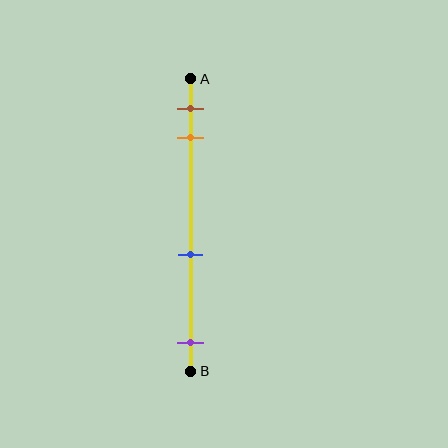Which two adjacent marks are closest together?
The brown and orange marks are the closest adjacent pair.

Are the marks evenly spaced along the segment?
No, the marks are not evenly spaced.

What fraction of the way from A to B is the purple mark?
The purple mark is approximately 90% (0.9) of the way from A to B.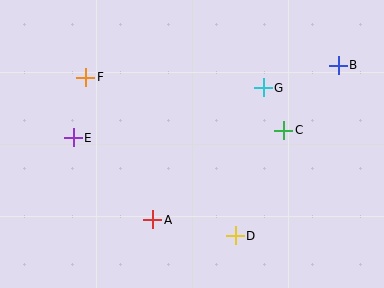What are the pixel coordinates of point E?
Point E is at (73, 138).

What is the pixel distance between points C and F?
The distance between C and F is 205 pixels.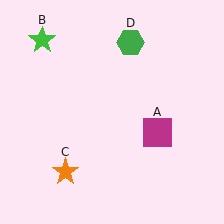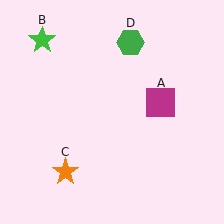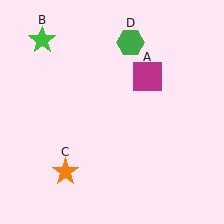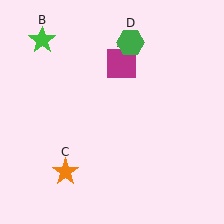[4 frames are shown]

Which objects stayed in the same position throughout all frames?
Green star (object B) and orange star (object C) and green hexagon (object D) remained stationary.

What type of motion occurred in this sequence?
The magenta square (object A) rotated counterclockwise around the center of the scene.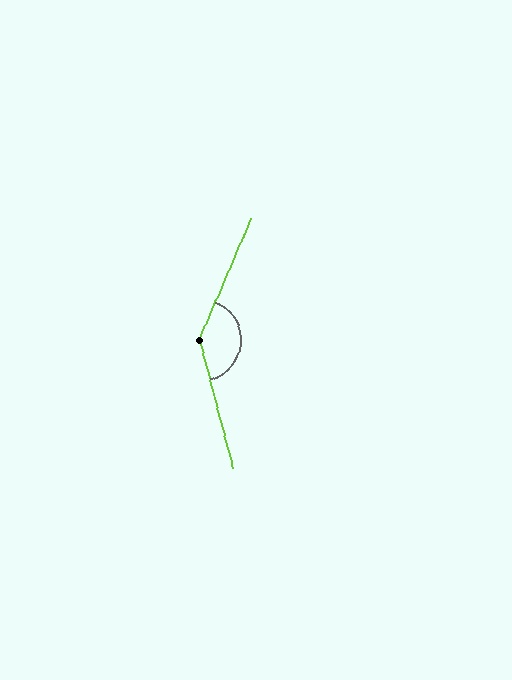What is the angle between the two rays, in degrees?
Approximately 142 degrees.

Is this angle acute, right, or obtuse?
It is obtuse.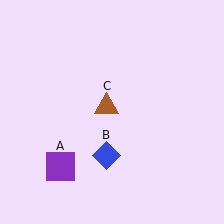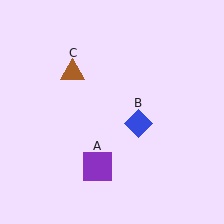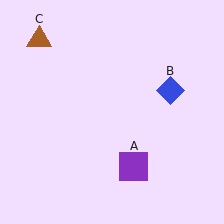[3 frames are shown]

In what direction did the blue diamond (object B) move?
The blue diamond (object B) moved up and to the right.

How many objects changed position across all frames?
3 objects changed position: purple square (object A), blue diamond (object B), brown triangle (object C).